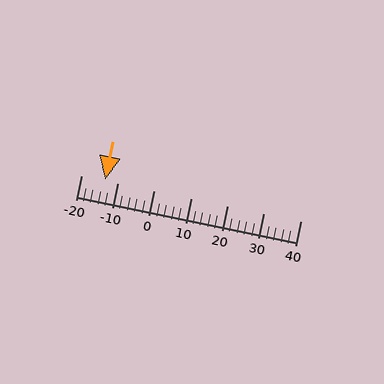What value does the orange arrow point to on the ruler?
The orange arrow points to approximately -14.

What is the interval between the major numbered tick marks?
The major tick marks are spaced 10 units apart.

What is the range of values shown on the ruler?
The ruler shows values from -20 to 40.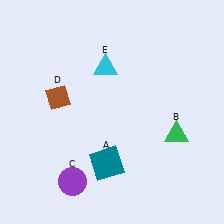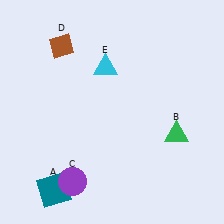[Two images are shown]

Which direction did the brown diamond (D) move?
The brown diamond (D) moved up.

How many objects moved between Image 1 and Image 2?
2 objects moved between the two images.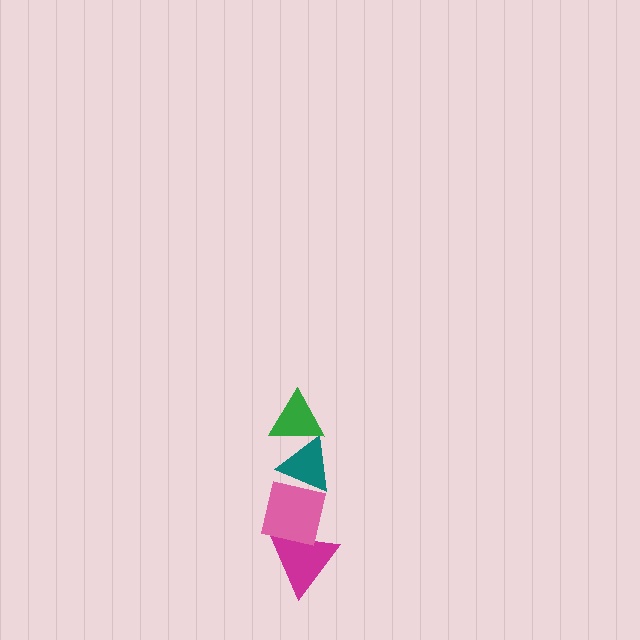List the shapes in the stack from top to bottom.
From top to bottom: the green triangle, the teal triangle, the pink square, the magenta triangle.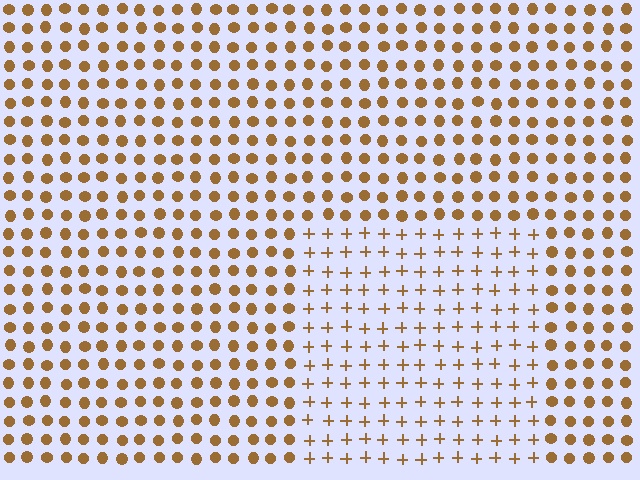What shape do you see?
I see a rectangle.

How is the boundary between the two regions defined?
The boundary is defined by a change in element shape: plus signs inside vs. circles outside. All elements share the same color and spacing.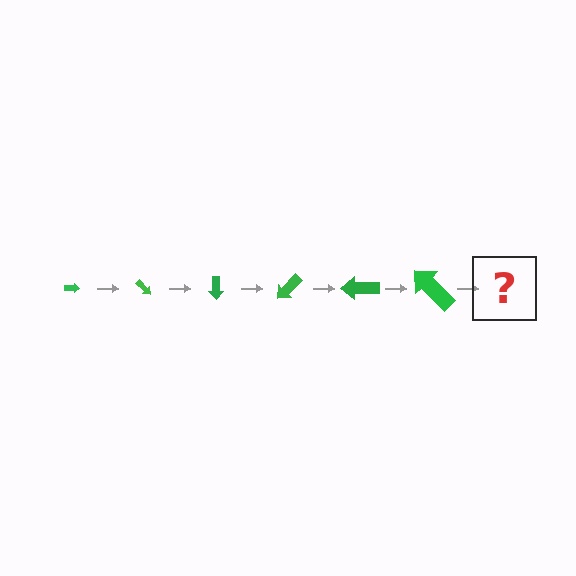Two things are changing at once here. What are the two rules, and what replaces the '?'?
The two rules are that the arrow grows larger each step and it rotates 45 degrees each step. The '?' should be an arrow, larger than the previous one and rotated 270 degrees from the start.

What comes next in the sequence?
The next element should be an arrow, larger than the previous one and rotated 270 degrees from the start.